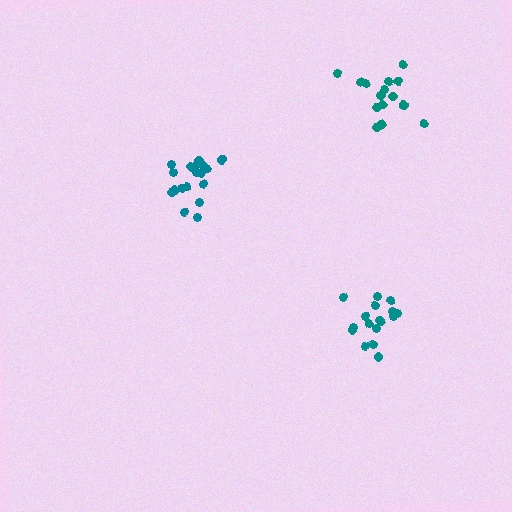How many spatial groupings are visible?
There are 3 spatial groupings.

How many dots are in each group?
Group 1: 19 dots, Group 2: 17 dots, Group 3: 16 dots (52 total).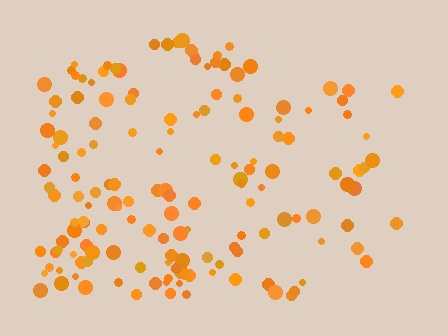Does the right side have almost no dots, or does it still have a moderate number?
Still a moderate number, just noticeably fewer than the left.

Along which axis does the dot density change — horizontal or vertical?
Horizontal.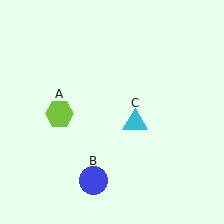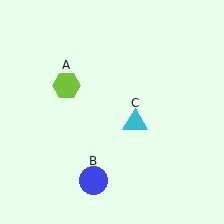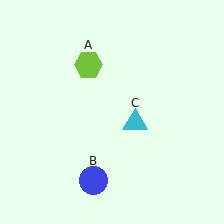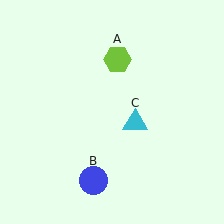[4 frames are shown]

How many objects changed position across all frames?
1 object changed position: lime hexagon (object A).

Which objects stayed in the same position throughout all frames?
Blue circle (object B) and cyan triangle (object C) remained stationary.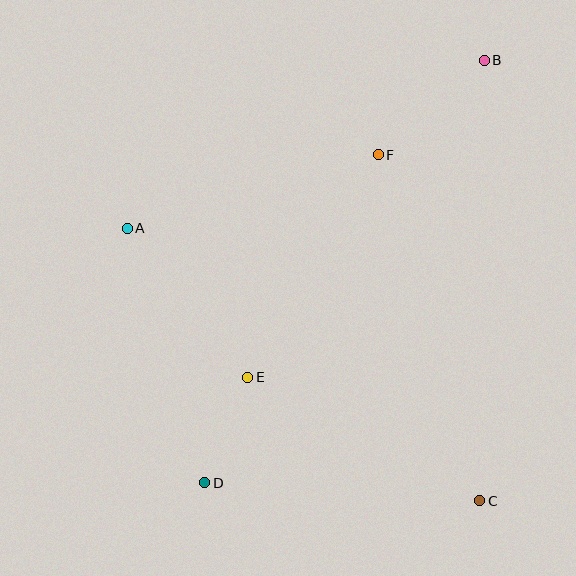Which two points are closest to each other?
Points D and E are closest to each other.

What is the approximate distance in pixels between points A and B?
The distance between A and B is approximately 394 pixels.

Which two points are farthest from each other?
Points B and D are farthest from each other.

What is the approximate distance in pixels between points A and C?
The distance between A and C is approximately 446 pixels.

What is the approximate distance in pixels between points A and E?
The distance between A and E is approximately 191 pixels.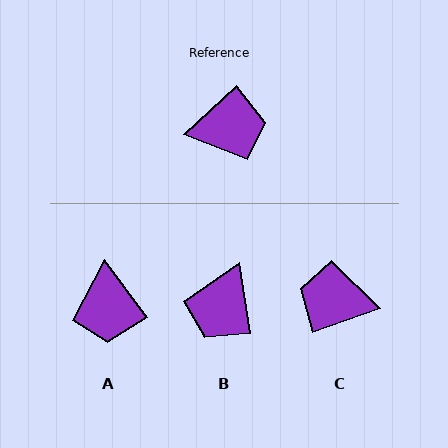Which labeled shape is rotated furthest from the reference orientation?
C, about 157 degrees away.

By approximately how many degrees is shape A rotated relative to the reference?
Approximately 96 degrees clockwise.